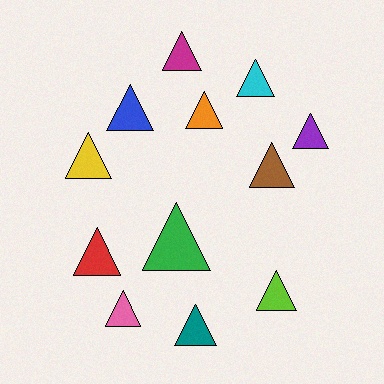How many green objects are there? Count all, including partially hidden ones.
There is 1 green object.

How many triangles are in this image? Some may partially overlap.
There are 12 triangles.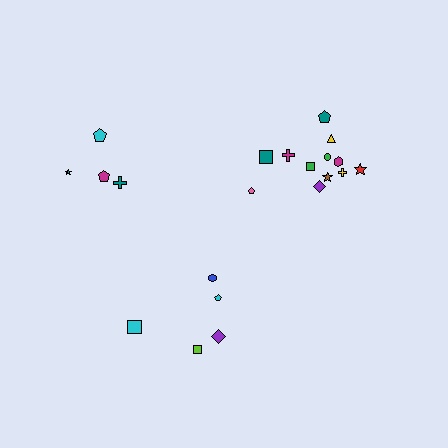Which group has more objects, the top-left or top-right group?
The top-right group.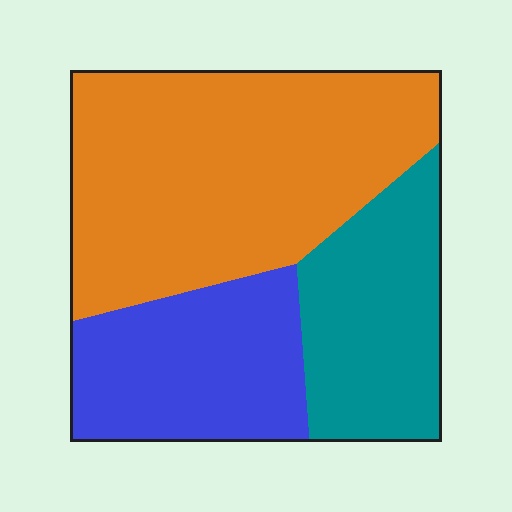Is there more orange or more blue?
Orange.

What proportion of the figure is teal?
Teal covers around 25% of the figure.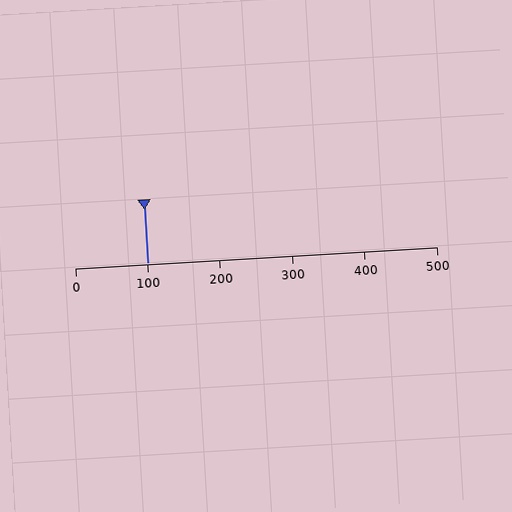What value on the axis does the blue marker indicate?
The marker indicates approximately 100.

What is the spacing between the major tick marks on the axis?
The major ticks are spaced 100 apart.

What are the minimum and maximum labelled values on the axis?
The axis runs from 0 to 500.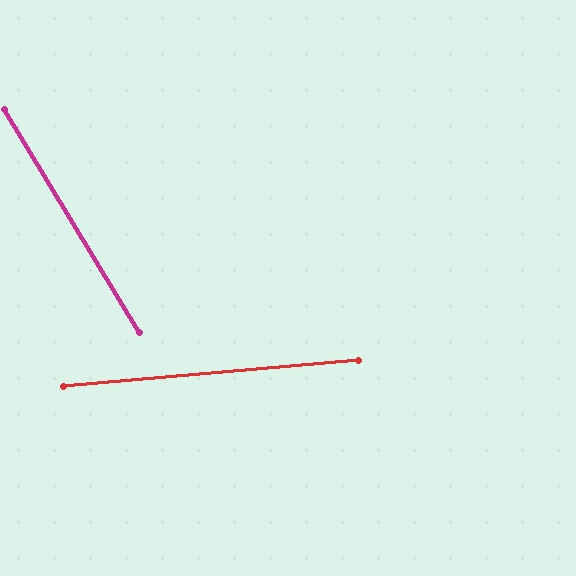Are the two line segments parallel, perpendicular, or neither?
Neither parallel nor perpendicular — they differ by about 64°.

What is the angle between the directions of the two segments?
Approximately 64 degrees.